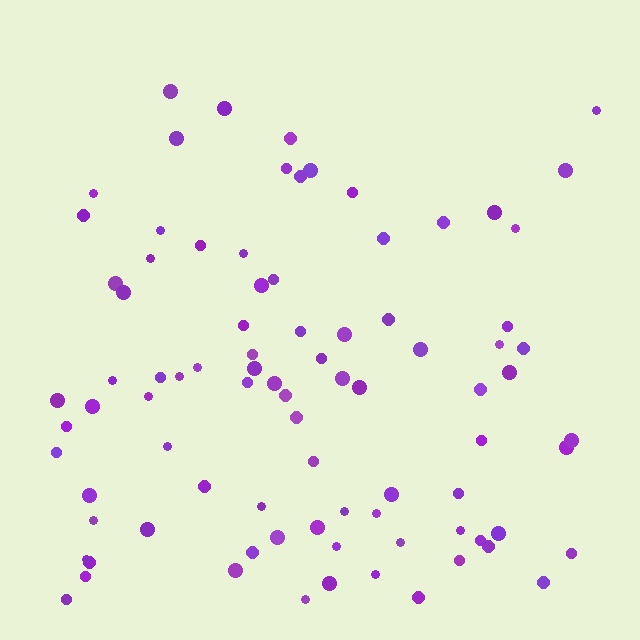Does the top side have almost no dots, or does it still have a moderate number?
Still a moderate number, just noticeably fewer than the bottom.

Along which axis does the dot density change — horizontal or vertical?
Vertical.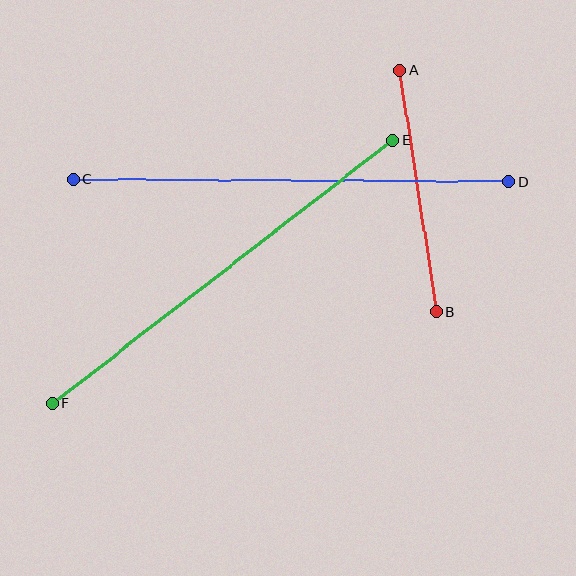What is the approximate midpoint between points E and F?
The midpoint is at approximately (222, 272) pixels.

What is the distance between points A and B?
The distance is approximately 244 pixels.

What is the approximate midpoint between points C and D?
The midpoint is at approximately (291, 180) pixels.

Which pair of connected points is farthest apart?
Points C and D are farthest apart.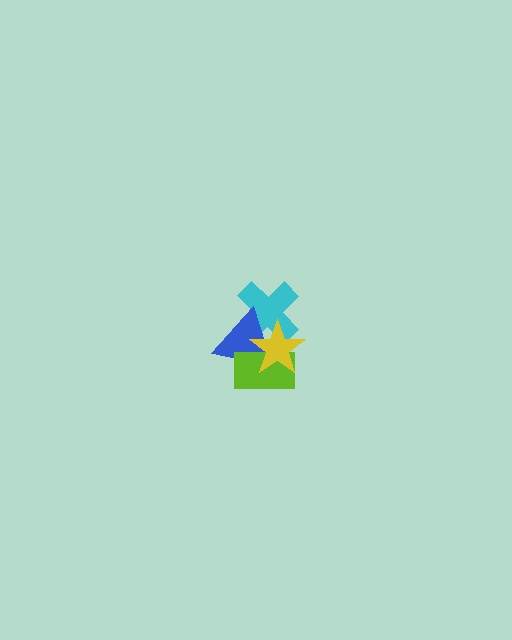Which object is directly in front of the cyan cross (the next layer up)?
The blue triangle is directly in front of the cyan cross.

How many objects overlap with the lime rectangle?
2 objects overlap with the lime rectangle.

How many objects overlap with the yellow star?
3 objects overlap with the yellow star.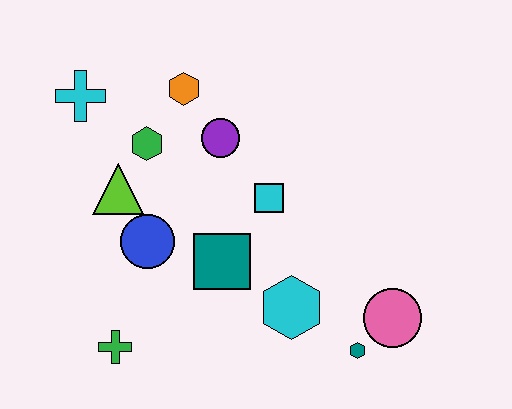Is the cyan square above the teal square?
Yes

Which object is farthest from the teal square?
The cyan cross is farthest from the teal square.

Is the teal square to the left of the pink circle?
Yes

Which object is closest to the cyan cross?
The green hexagon is closest to the cyan cross.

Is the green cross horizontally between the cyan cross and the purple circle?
Yes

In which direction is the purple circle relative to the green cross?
The purple circle is above the green cross.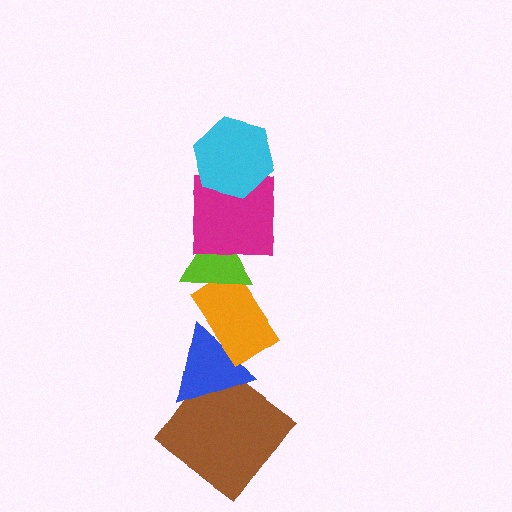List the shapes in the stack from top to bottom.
From top to bottom: the cyan hexagon, the magenta square, the lime triangle, the orange rectangle, the blue triangle, the brown diamond.